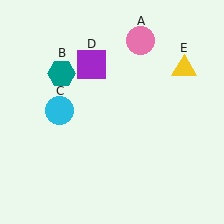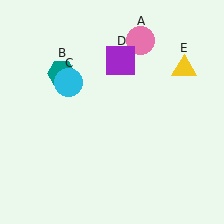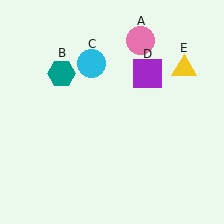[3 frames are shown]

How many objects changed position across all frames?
2 objects changed position: cyan circle (object C), purple square (object D).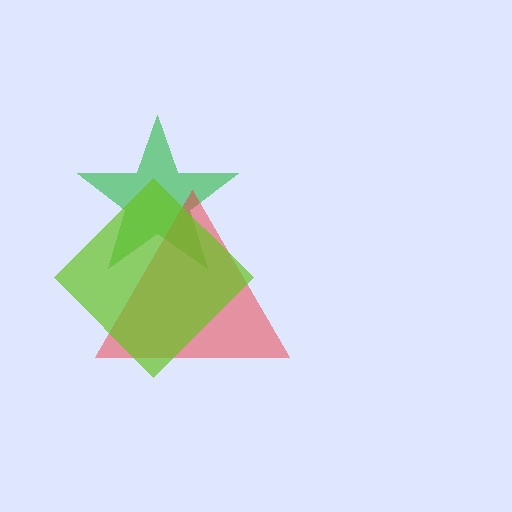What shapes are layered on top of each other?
The layered shapes are: a green star, a red triangle, a lime diamond.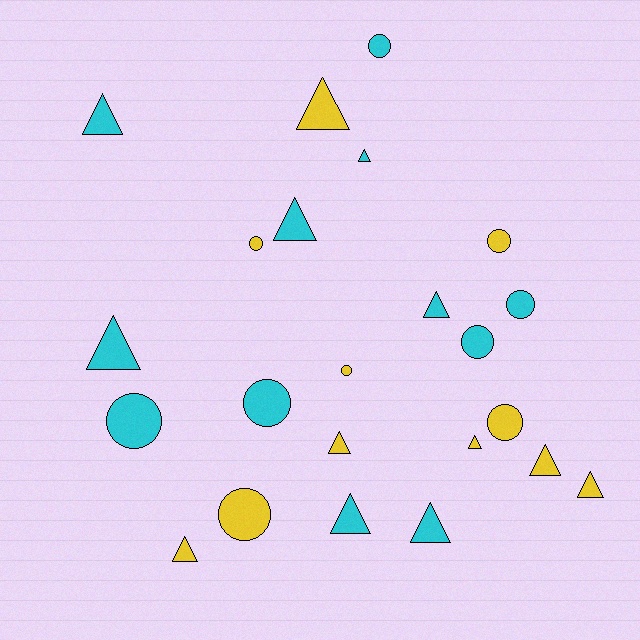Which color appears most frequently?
Cyan, with 12 objects.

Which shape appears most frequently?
Triangle, with 13 objects.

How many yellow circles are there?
There are 5 yellow circles.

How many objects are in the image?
There are 23 objects.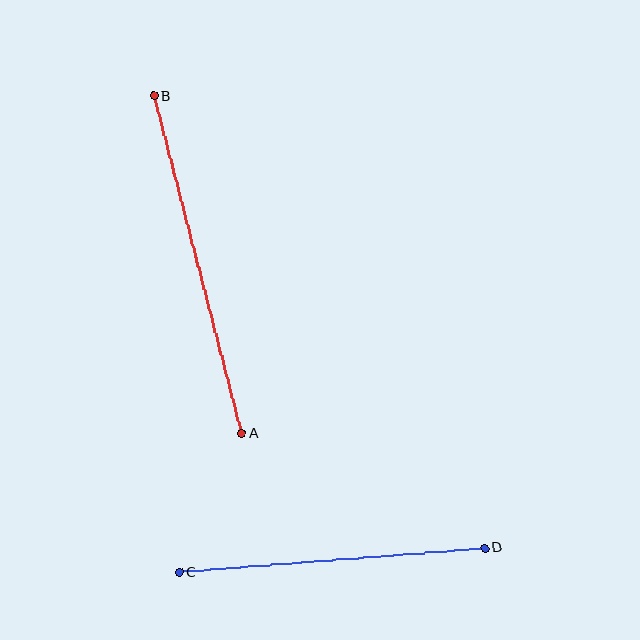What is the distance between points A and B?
The distance is approximately 349 pixels.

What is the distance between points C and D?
The distance is approximately 306 pixels.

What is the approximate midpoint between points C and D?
The midpoint is at approximately (332, 560) pixels.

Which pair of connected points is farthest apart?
Points A and B are farthest apart.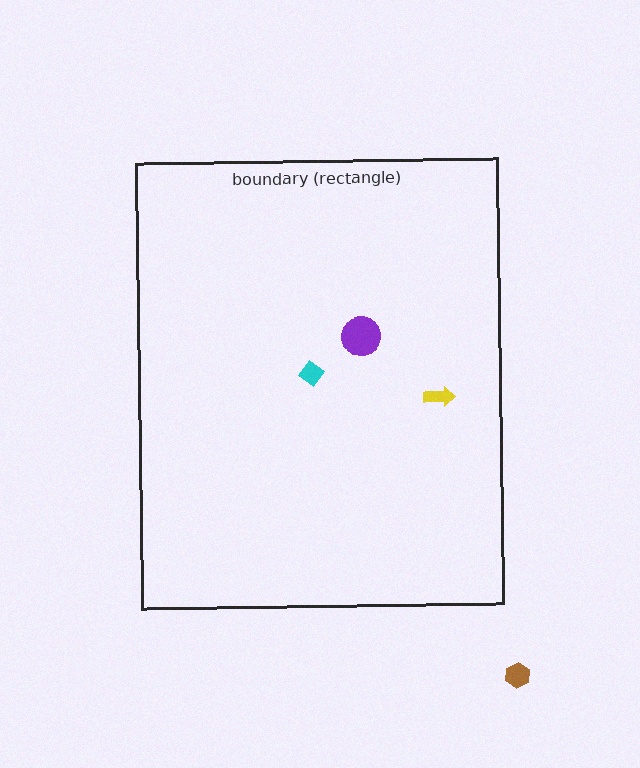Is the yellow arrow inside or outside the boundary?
Inside.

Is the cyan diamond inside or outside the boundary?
Inside.